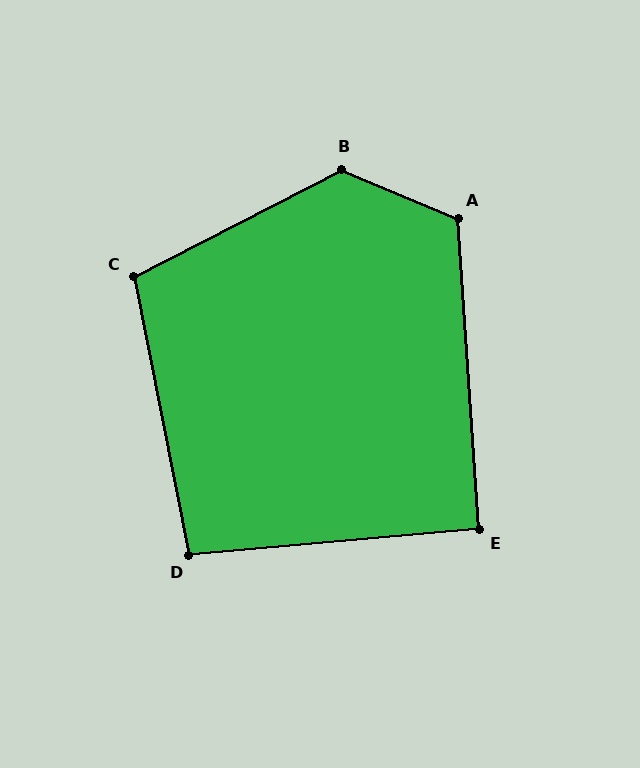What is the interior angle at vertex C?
Approximately 106 degrees (obtuse).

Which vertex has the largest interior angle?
B, at approximately 130 degrees.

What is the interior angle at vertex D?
Approximately 96 degrees (obtuse).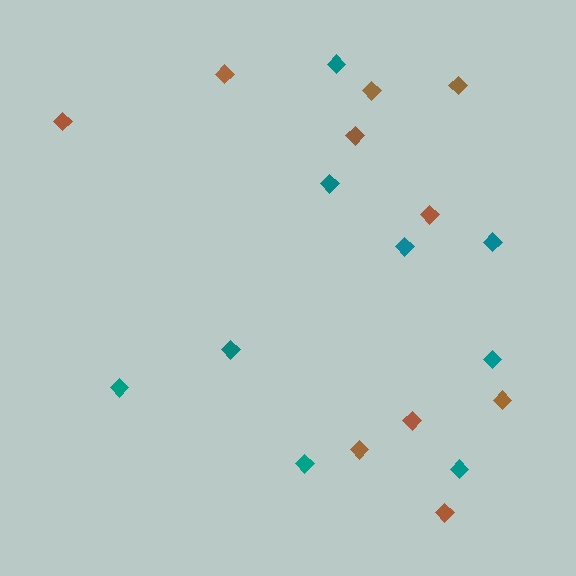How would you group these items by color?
There are 2 groups: one group of brown diamonds (10) and one group of teal diamonds (9).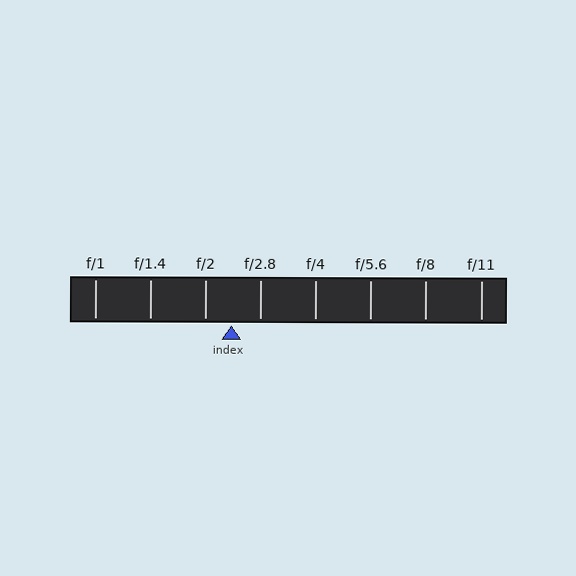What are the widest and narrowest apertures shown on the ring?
The widest aperture shown is f/1 and the narrowest is f/11.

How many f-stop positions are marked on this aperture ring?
There are 8 f-stop positions marked.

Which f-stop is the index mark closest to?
The index mark is closest to f/2.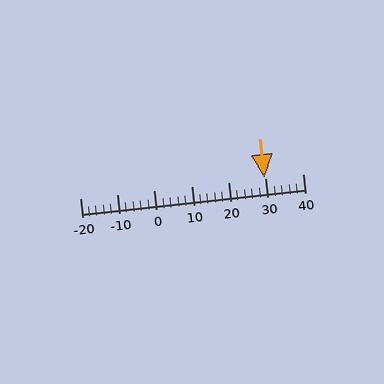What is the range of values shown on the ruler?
The ruler shows values from -20 to 40.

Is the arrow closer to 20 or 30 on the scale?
The arrow is closer to 30.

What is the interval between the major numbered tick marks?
The major tick marks are spaced 10 units apart.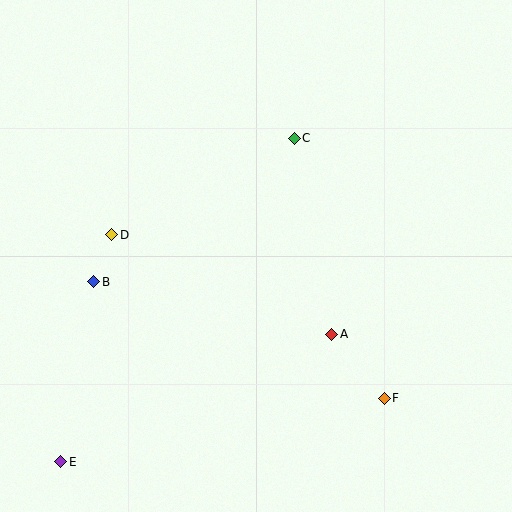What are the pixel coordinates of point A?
Point A is at (332, 334).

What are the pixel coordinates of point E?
Point E is at (61, 462).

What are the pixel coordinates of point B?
Point B is at (94, 282).